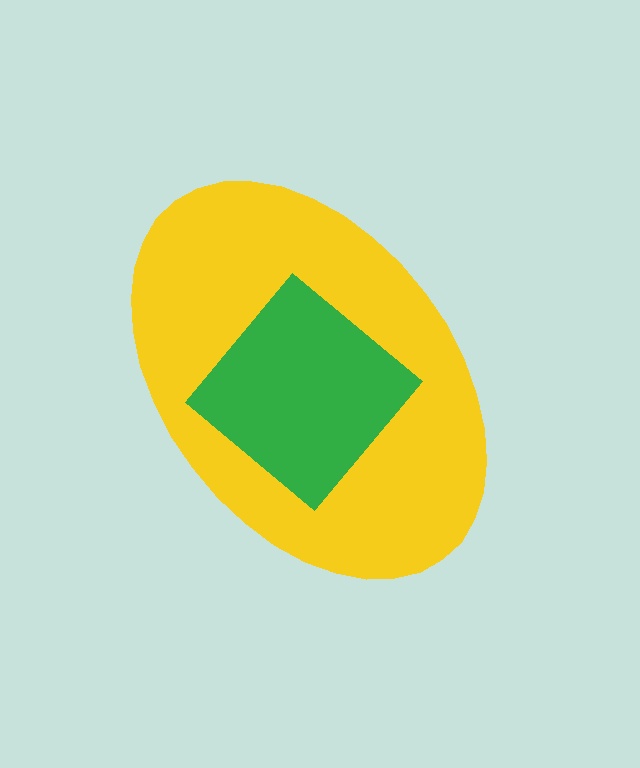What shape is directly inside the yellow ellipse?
The green diamond.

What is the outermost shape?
The yellow ellipse.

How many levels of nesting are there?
2.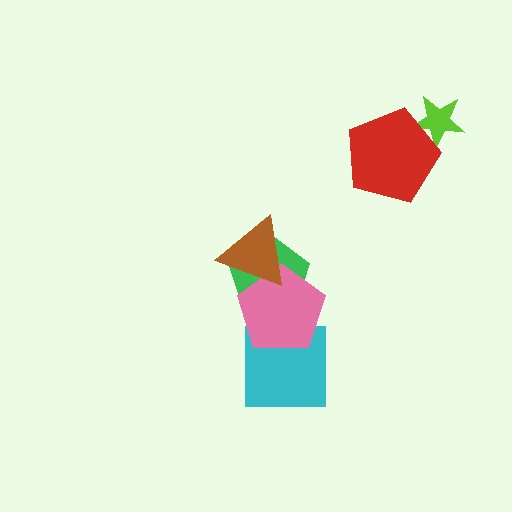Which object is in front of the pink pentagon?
The brown triangle is in front of the pink pentagon.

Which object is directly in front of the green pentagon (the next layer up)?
The pink pentagon is directly in front of the green pentagon.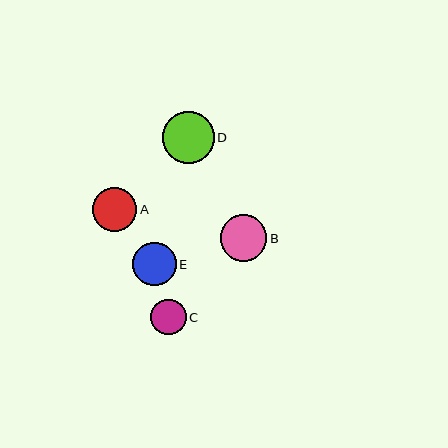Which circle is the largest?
Circle D is the largest with a size of approximately 51 pixels.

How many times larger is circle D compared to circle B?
Circle D is approximately 1.1 times the size of circle B.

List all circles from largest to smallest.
From largest to smallest: D, B, A, E, C.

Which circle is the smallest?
Circle C is the smallest with a size of approximately 35 pixels.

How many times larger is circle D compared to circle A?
Circle D is approximately 1.2 times the size of circle A.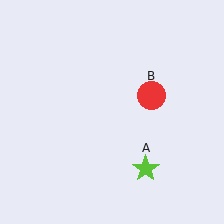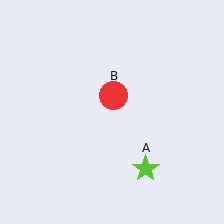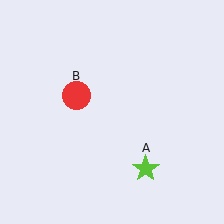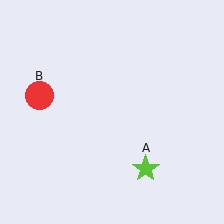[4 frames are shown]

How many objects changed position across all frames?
1 object changed position: red circle (object B).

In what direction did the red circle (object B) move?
The red circle (object B) moved left.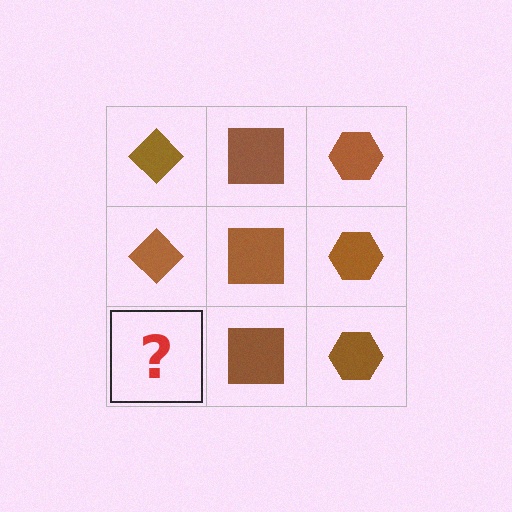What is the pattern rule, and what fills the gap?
The rule is that each column has a consistent shape. The gap should be filled with a brown diamond.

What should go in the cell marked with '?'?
The missing cell should contain a brown diamond.